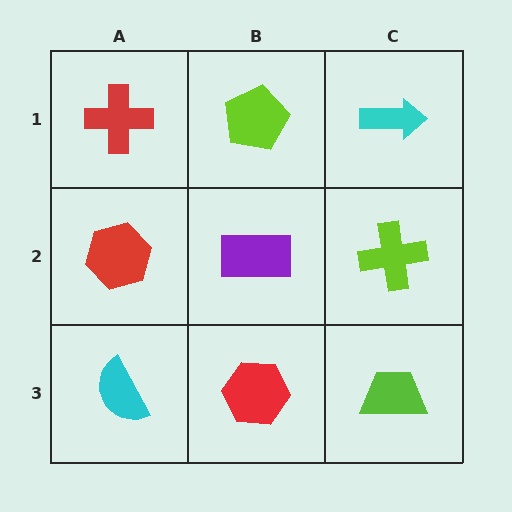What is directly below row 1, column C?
A lime cross.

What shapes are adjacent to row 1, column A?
A red hexagon (row 2, column A), a lime pentagon (row 1, column B).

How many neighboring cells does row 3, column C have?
2.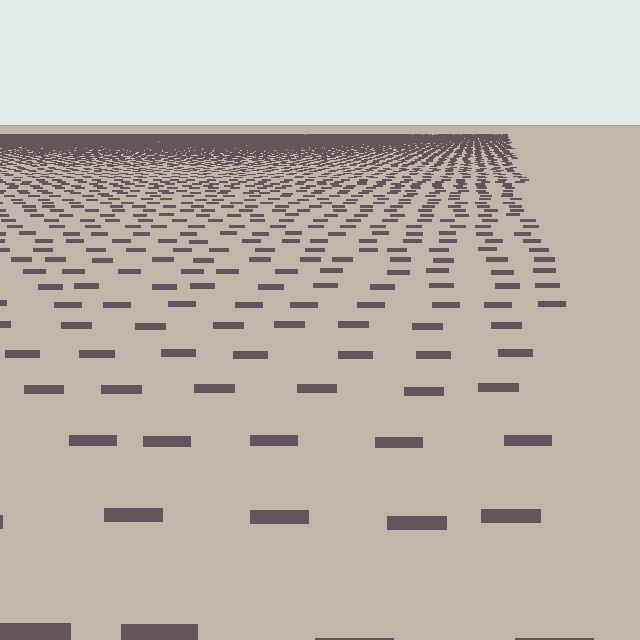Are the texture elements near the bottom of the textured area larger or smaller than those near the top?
Larger. Near the bottom, elements are closer to the viewer and appear at a bigger on-screen size.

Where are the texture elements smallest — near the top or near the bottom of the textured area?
Near the top.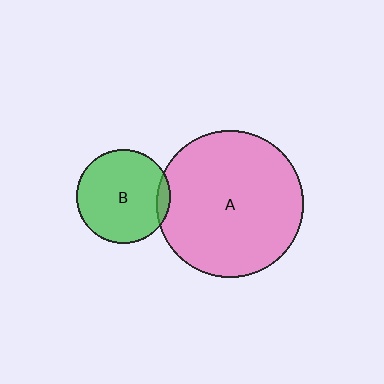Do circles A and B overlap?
Yes.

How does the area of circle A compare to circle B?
Approximately 2.5 times.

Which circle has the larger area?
Circle A (pink).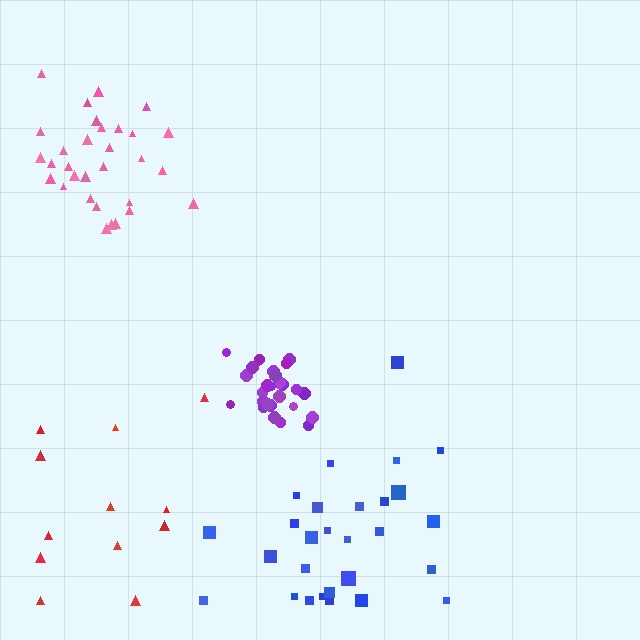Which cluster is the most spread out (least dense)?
Red.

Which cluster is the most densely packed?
Purple.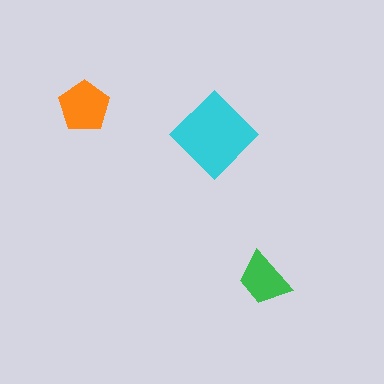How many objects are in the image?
There are 3 objects in the image.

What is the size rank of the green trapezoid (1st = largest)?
3rd.